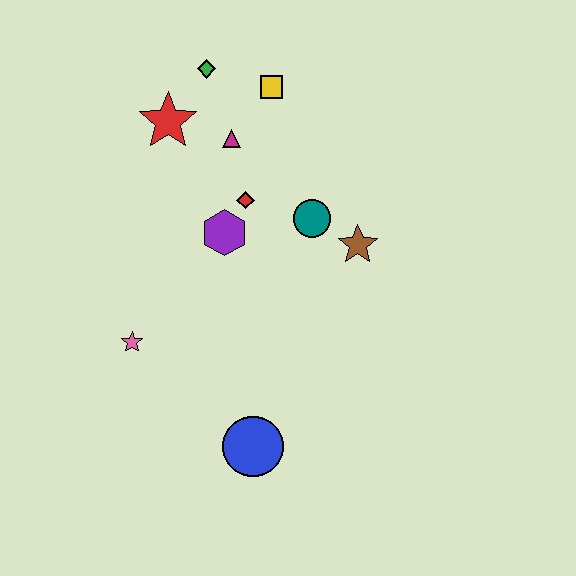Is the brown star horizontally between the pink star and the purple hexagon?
No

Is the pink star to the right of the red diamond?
No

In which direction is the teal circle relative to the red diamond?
The teal circle is to the right of the red diamond.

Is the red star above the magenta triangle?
Yes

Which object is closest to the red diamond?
The purple hexagon is closest to the red diamond.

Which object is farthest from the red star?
The blue circle is farthest from the red star.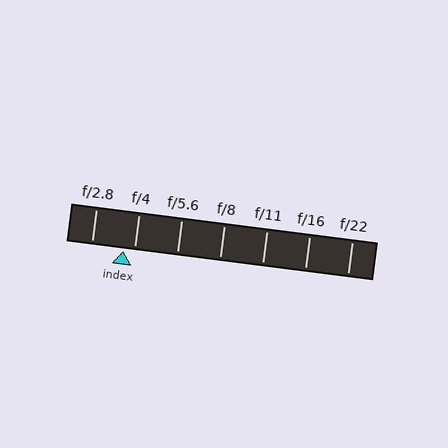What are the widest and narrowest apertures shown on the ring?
The widest aperture shown is f/2.8 and the narrowest is f/22.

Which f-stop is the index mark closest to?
The index mark is closest to f/4.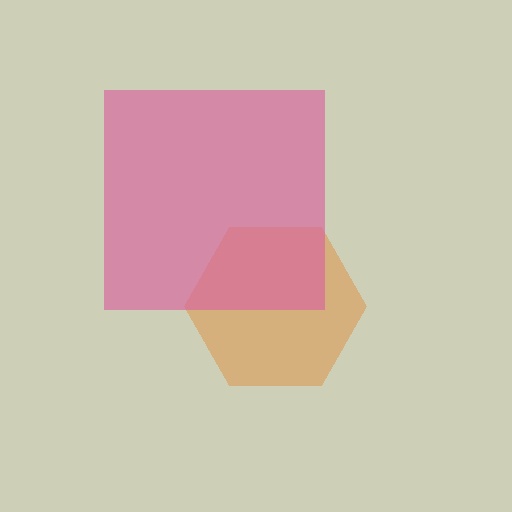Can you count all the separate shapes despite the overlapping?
Yes, there are 2 separate shapes.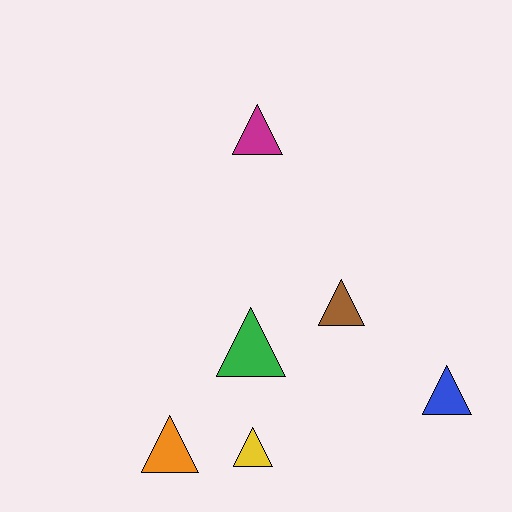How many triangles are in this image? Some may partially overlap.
There are 6 triangles.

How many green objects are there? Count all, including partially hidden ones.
There is 1 green object.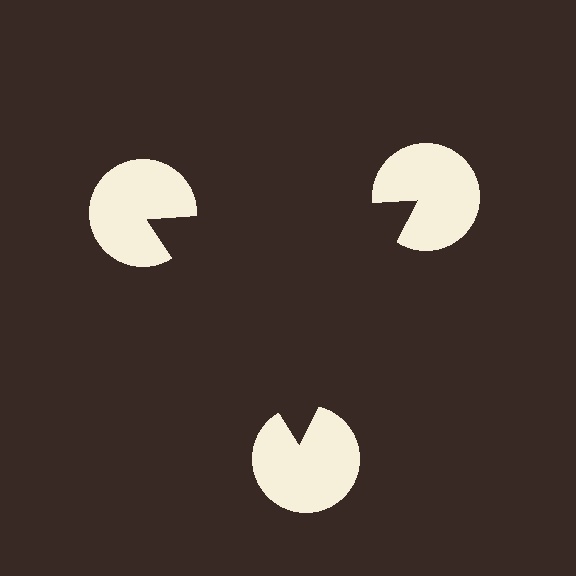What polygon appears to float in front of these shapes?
An illusory triangle — its edges are inferred from the aligned wedge cuts in the pac-man discs, not physically drawn.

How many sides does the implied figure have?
3 sides.